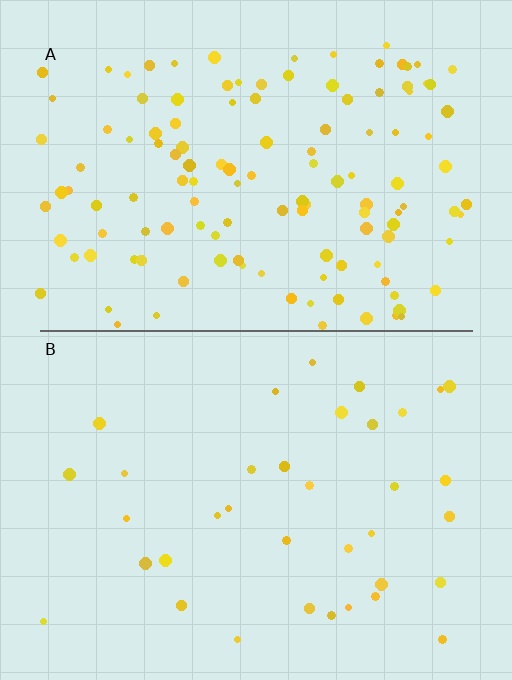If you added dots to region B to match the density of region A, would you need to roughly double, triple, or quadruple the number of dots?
Approximately quadruple.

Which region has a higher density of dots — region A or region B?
A (the top).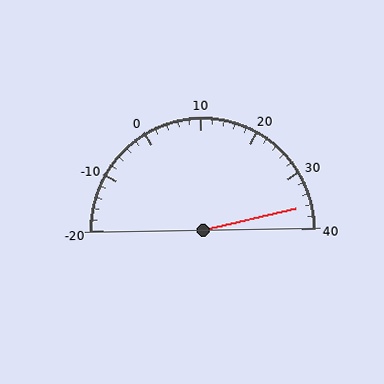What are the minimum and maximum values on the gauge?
The gauge ranges from -20 to 40.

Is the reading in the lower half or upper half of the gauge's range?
The reading is in the upper half of the range (-20 to 40).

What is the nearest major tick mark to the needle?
The nearest major tick mark is 40.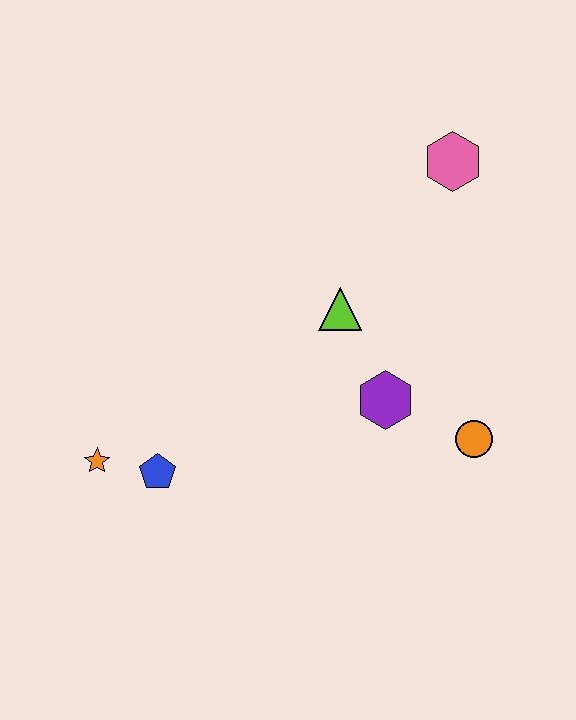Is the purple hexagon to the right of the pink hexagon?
No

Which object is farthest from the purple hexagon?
The orange star is farthest from the purple hexagon.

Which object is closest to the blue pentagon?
The orange star is closest to the blue pentagon.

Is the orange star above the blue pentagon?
Yes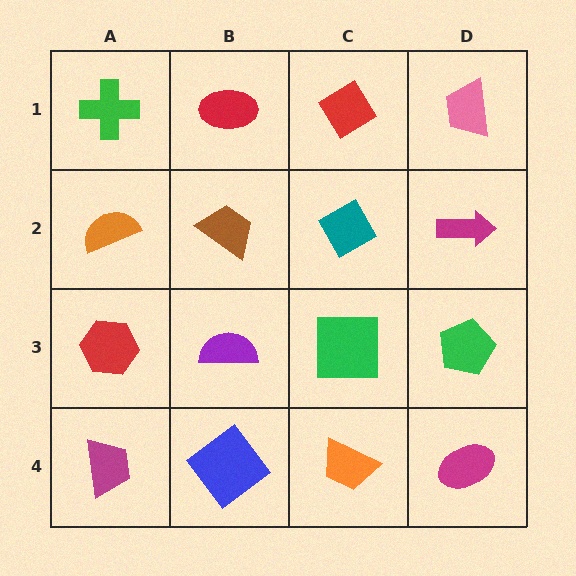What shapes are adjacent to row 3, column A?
An orange semicircle (row 2, column A), a magenta trapezoid (row 4, column A), a purple semicircle (row 3, column B).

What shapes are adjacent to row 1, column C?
A teal diamond (row 2, column C), a red ellipse (row 1, column B), a pink trapezoid (row 1, column D).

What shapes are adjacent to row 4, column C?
A green square (row 3, column C), a blue diamond (row 4, column B), a magenta ellipse (row 4, column D).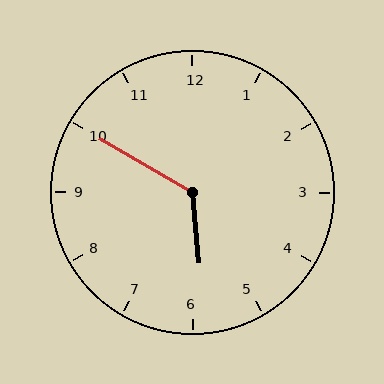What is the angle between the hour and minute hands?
Approximately 125 degrees.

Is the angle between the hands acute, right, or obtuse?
It is obtuse.